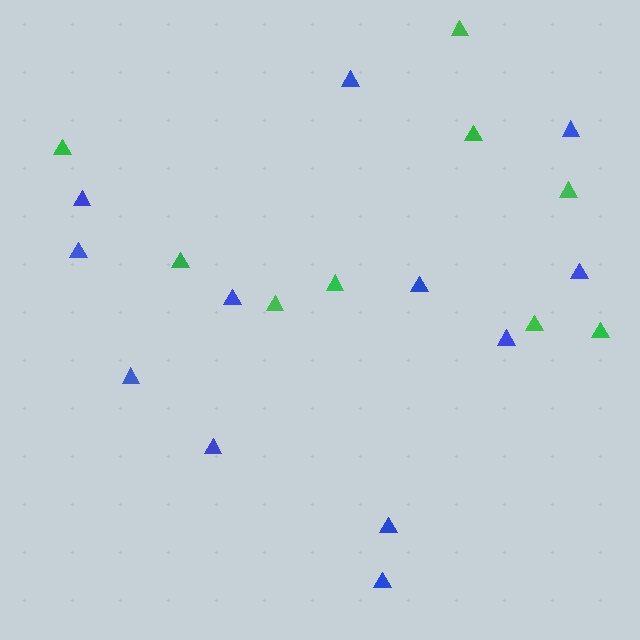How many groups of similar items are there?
There are 2 groups: one group of green triangles (9) and one group of blue triangles (12).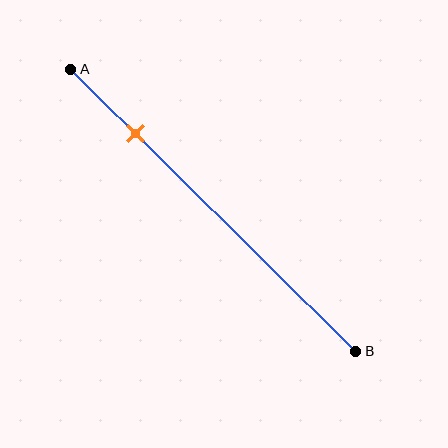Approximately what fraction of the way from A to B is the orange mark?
The orange mark is approximately 25% of the way from A to B.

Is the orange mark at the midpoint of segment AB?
No, the mark is at about 25% from A, not at the 50% midpoint.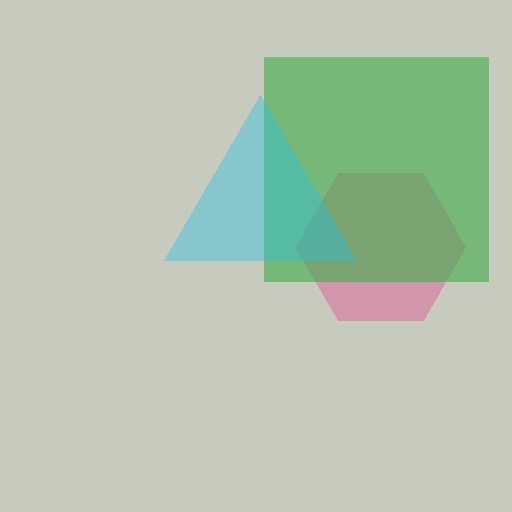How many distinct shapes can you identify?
There are 3 distinct shapes: a pink hexagon, a green square, a cyan triangle.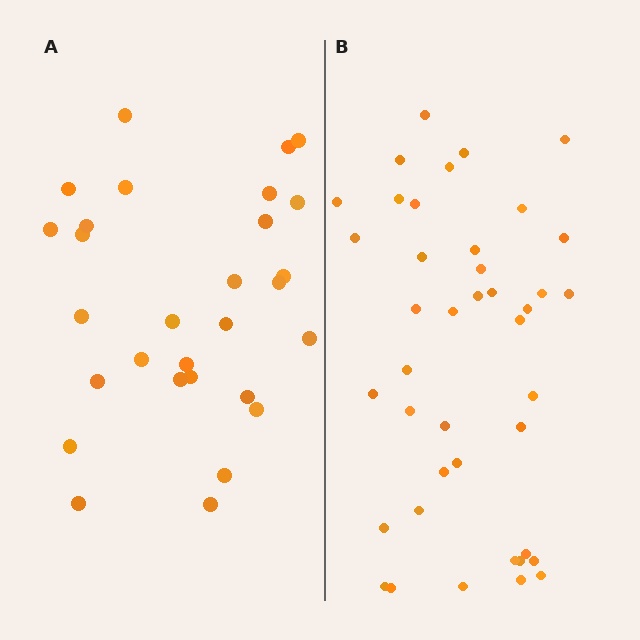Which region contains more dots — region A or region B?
Region B (the right region) has more dots.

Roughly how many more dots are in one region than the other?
Region B has roughly 12 or so more dots than region A.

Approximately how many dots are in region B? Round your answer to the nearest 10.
About 40 dots. (The exact count is 41, which rounds to 40.)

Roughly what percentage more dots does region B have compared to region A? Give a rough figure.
About 40% more.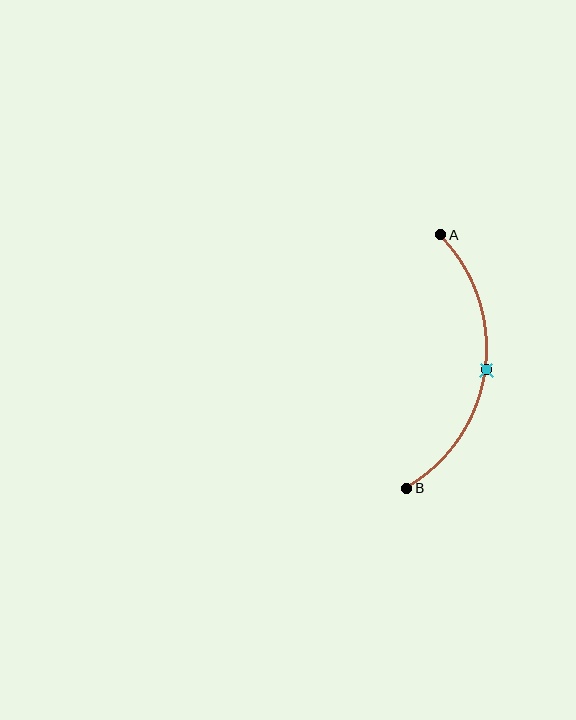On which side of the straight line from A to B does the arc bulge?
The arc bulges to the right of the straight line connecting A and B.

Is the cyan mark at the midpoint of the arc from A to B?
Yes. The cyan mark lies on the arc at equal arc-length from both A and B — it is the arc midpoint.